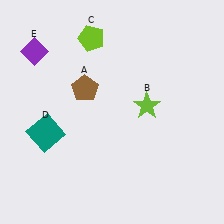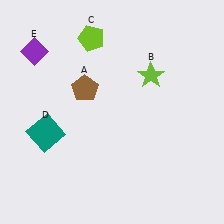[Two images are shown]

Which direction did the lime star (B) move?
The lime star (B) moved up.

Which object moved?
The lime star (B) moved up.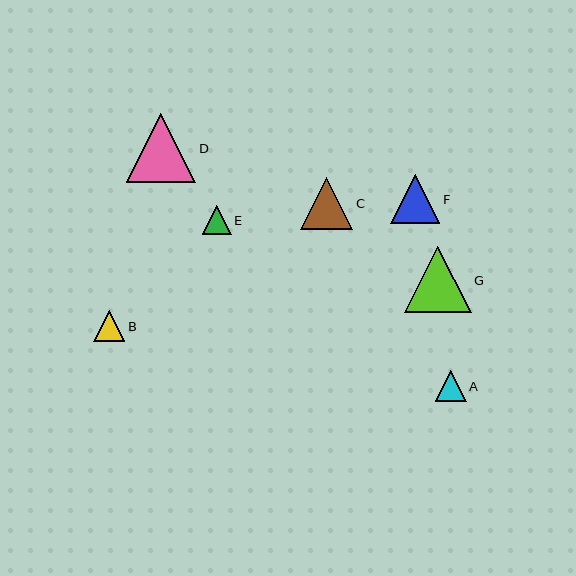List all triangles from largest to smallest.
From largest to smallest: D, G, C, F, B, A, E.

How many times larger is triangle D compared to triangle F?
Triangle D is approximately 1.4 times the size of triangle F.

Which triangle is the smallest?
Triangle E is the smallest with a size of approximately 29 pixels.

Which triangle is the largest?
Triangle D is the largest with a size of approximately 69 pixels.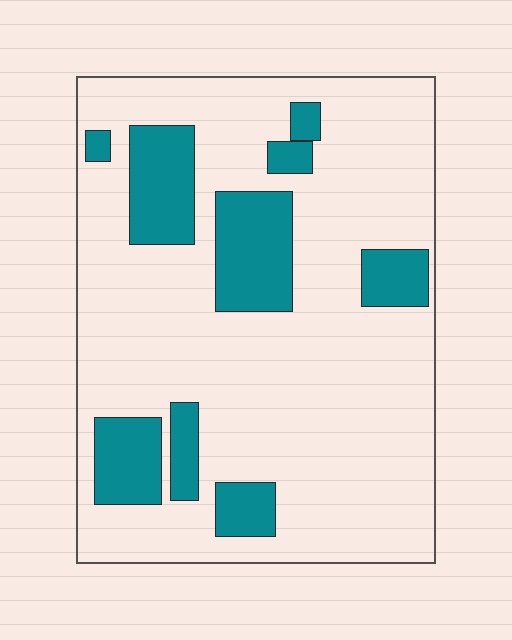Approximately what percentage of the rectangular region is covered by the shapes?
Approximately 20%.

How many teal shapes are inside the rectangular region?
9.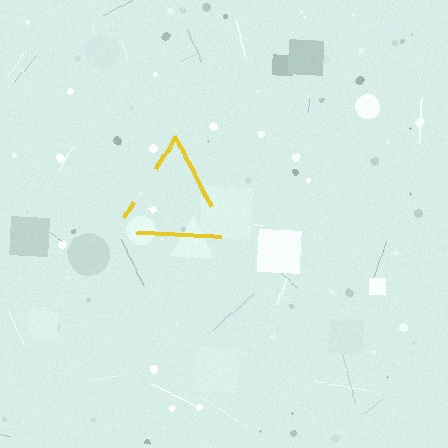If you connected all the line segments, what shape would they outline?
They would outline a triangle.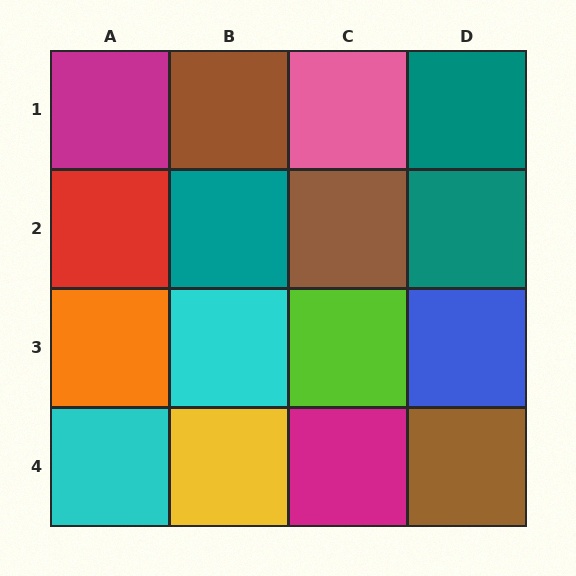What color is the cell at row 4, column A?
Cyan.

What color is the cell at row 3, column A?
Orange.